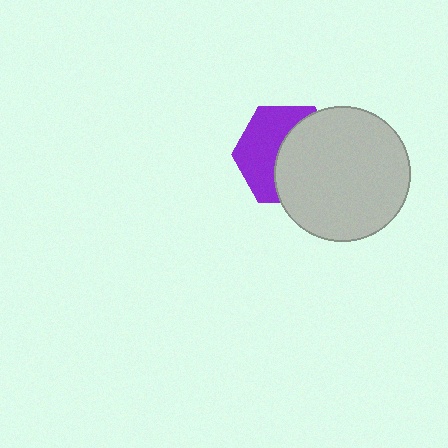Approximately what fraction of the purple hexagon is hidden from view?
Roughly 52% of the purple hexagon is hidden behind the light gray circle.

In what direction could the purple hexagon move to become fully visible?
The purple hexagon could move left. That would shift it out from behind the light gray circle entirely.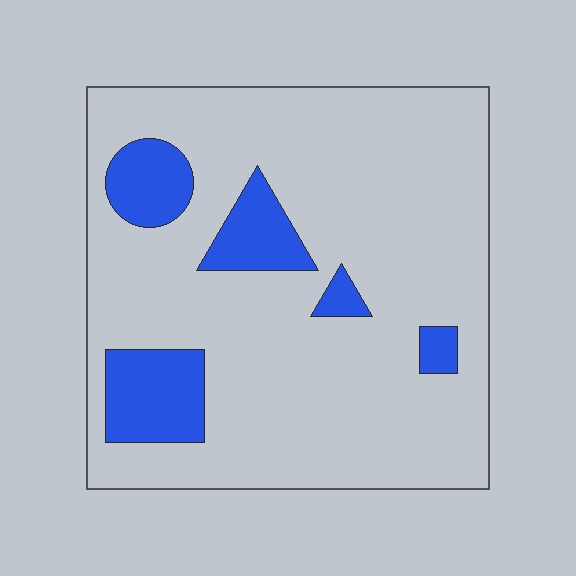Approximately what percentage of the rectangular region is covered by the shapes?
Approximately 15%.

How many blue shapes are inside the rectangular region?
5.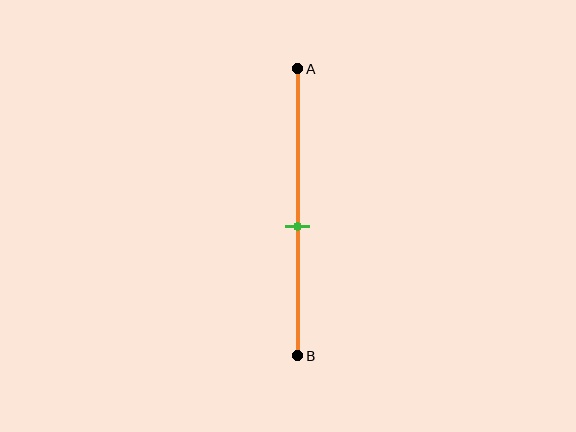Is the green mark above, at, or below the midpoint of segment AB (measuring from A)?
The green mark is below the midpoint of segment AB.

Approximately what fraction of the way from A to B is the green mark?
The green mark is approximately 55% of the way from A to B.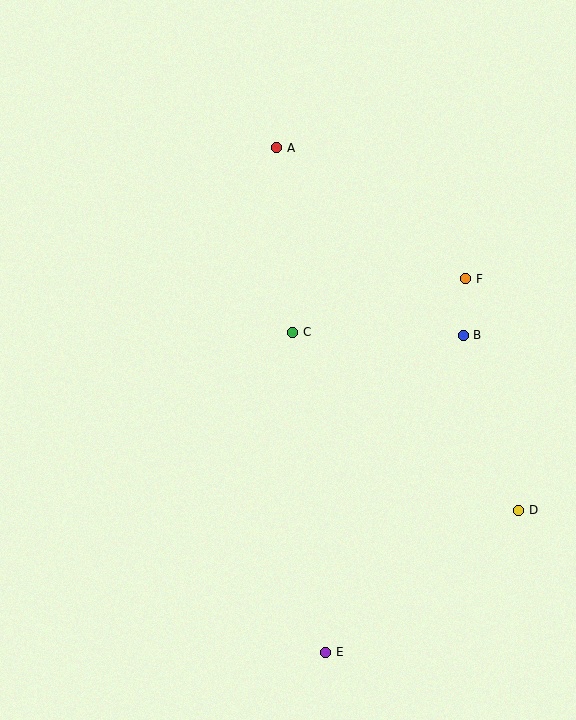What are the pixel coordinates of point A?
Point A is at (276, 148).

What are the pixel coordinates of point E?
Point E is at (326, 652).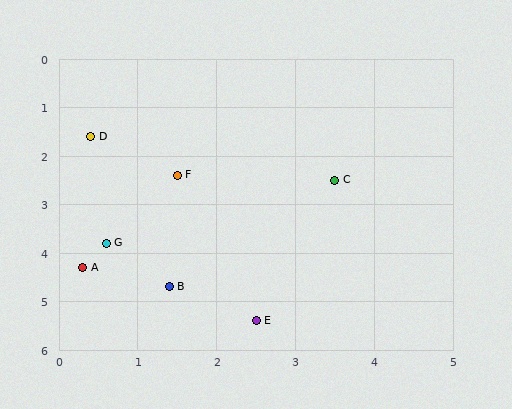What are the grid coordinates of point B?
Point B is at approximately (1.4, 4.7).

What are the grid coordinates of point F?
Point F is at approximately (1.5, 2.4).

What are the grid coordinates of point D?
Point D is at approximately (0.4, 1.6).